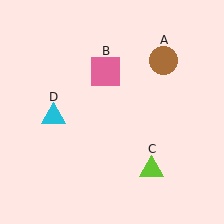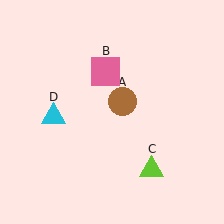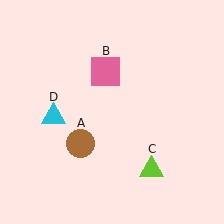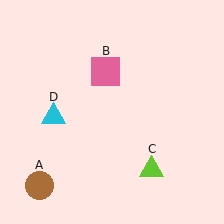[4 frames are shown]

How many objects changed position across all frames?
1 object changed position: brown circle (object A).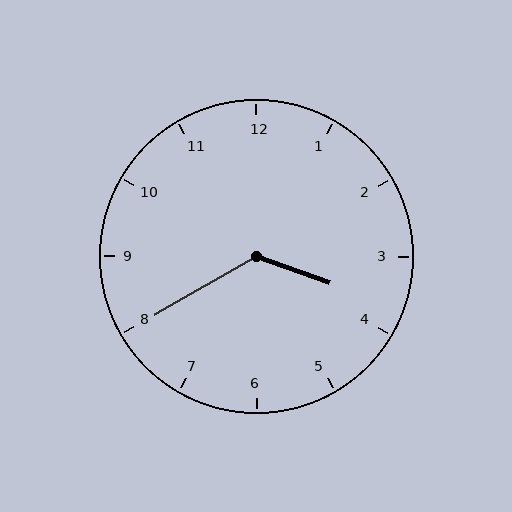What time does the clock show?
3:40.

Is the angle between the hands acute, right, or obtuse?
It is obtuse.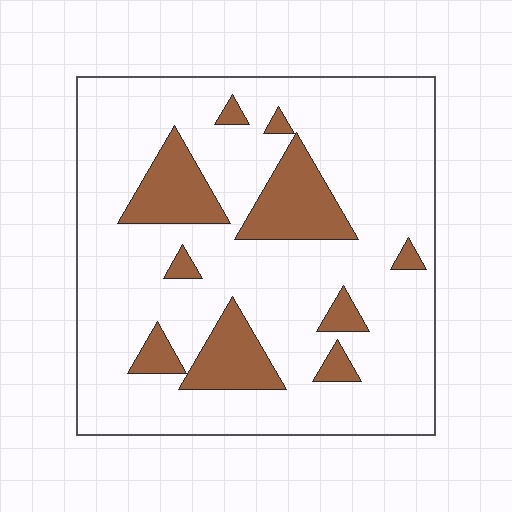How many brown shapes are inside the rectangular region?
10.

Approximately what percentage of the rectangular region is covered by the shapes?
Approximately 20%.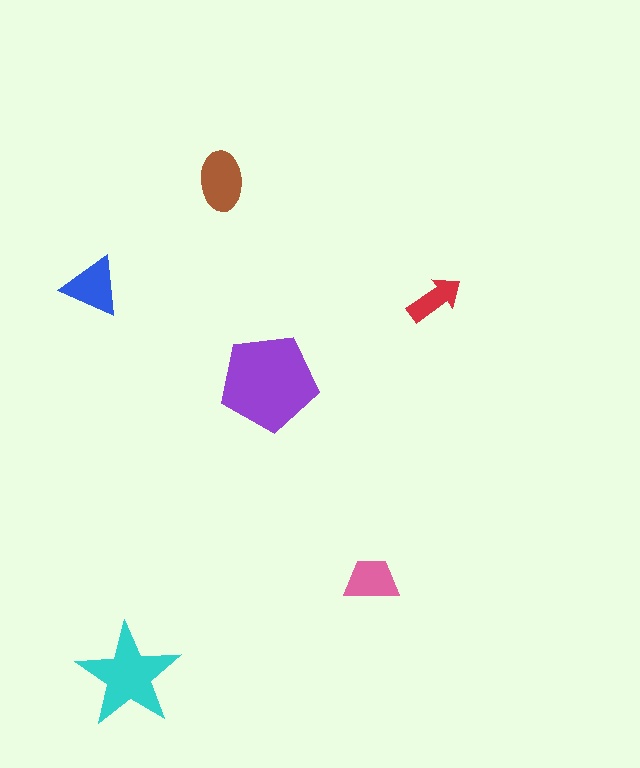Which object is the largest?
The purple pentagon.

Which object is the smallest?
The red arrow.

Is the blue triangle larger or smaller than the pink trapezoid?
Larger.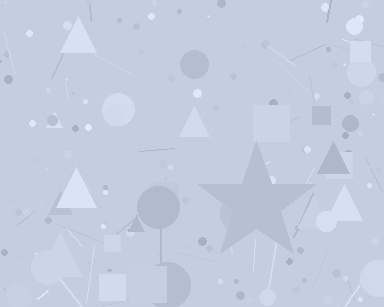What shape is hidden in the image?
A star is hidden in the image.